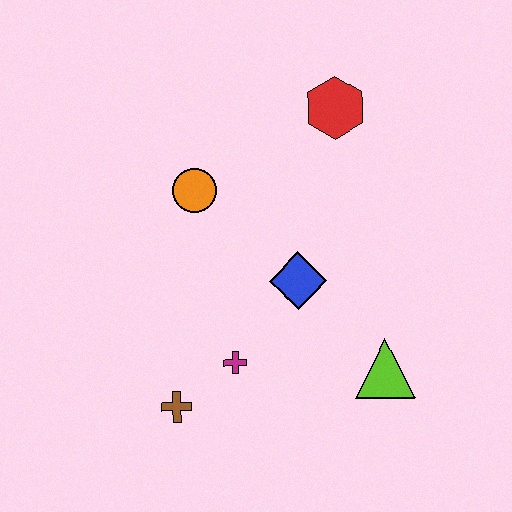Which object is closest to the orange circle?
The blue diamond is closest to the orange circle.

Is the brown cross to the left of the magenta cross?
Yes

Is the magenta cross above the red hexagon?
No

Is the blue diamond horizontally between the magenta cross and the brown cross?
No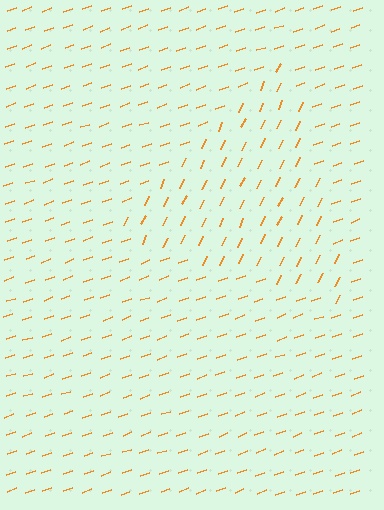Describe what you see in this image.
The image is filled with small orange line segments. A triangle region in the image has lines oriented differently from the surrounding lines, creating a visible texture boundary.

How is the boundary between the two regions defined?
The boundary is defined purely by a change in line orientation (approximately 45 degrees difference). All lines are the same color and thickness.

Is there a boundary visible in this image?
Yes, there is a texture boundary formed by a change in line orientation.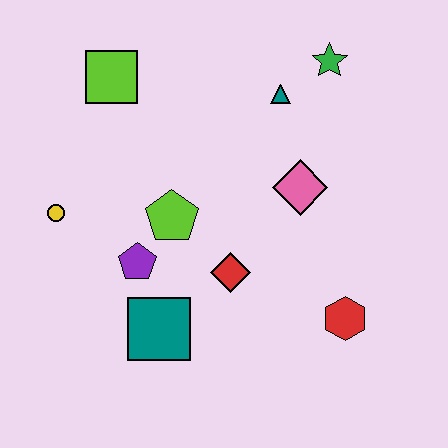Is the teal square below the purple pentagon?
Yes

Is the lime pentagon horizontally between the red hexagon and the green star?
No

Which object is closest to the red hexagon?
The red diamond is closest to the red hexagon.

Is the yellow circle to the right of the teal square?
No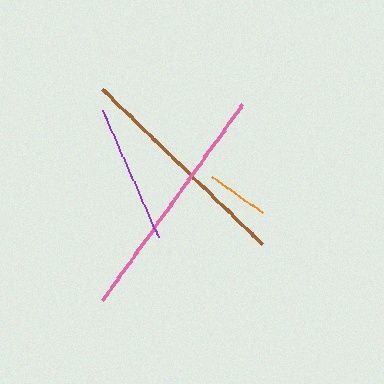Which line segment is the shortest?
The orange line is the shortest at approximately 61 pixels.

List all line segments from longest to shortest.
From longest to shortest: pink, brown, purple, orange.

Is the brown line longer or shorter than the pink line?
The pink line is longer than the brown line.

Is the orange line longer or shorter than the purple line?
The purple line is longer than the orange line.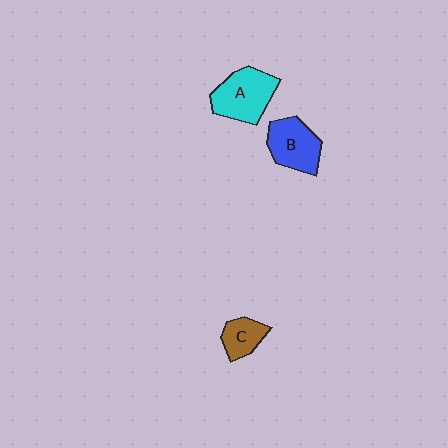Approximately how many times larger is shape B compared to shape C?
Approximately 1.6 times.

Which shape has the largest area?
Shape A (cyan).